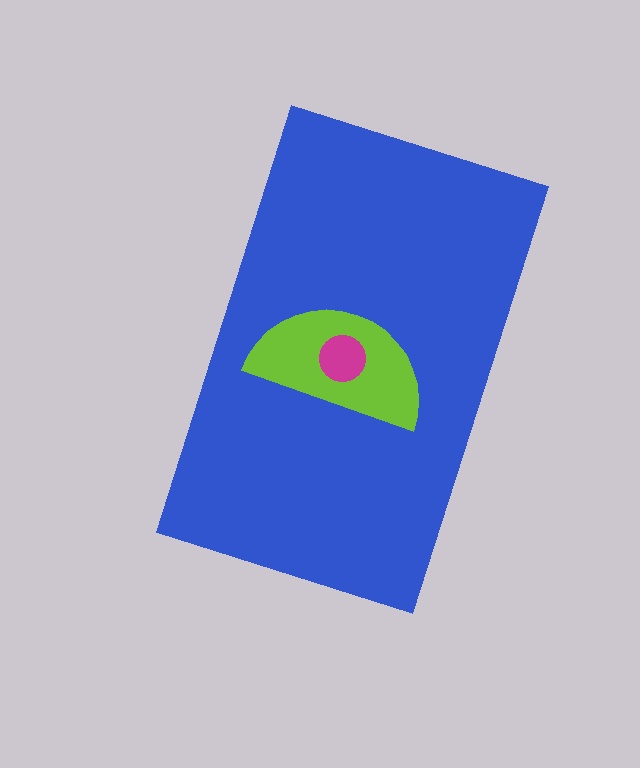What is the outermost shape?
The blue rectangle.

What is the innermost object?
The magenta circle.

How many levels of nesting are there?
3.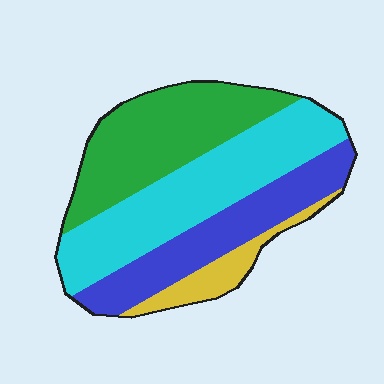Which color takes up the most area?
Cyan, at roughly 35%.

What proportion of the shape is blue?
Blue covers roughly 25% of the shape.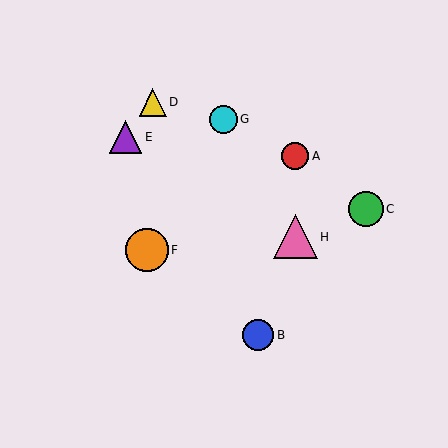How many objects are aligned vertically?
2 objects (A, H) are aligned vertically.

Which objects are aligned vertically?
Objects A, H are aligned vertically.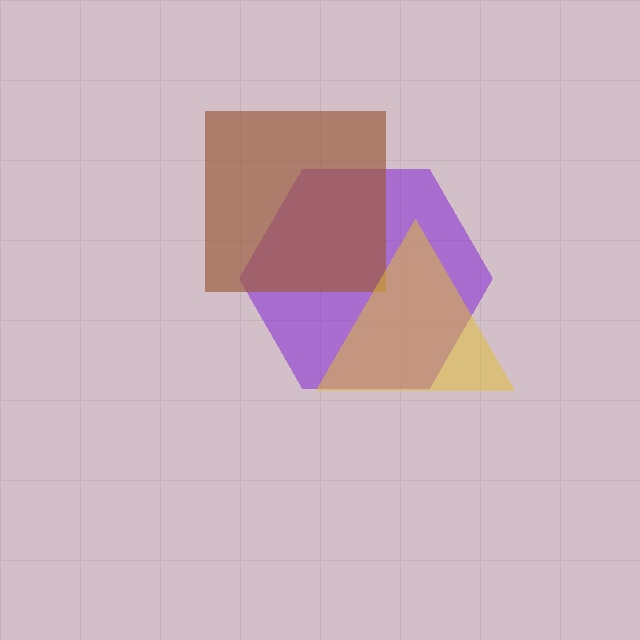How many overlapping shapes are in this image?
There are 3 overlapping shapes in the image.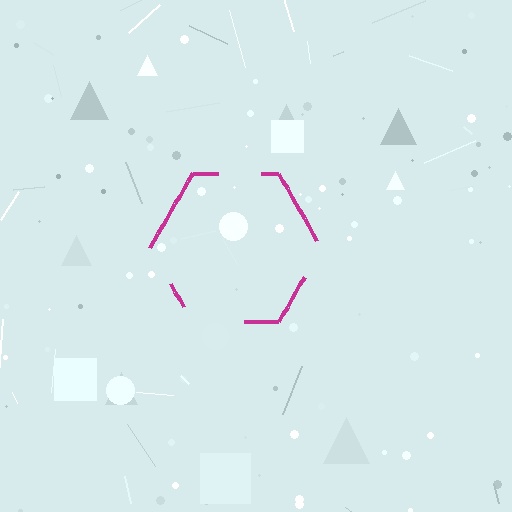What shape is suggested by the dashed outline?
The dashed outline suggests a hexagon.